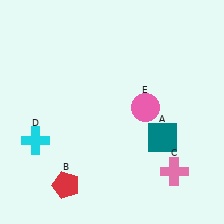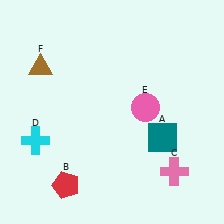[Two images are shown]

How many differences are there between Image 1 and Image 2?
There is 1 difference between the two images.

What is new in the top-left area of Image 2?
A brown triangle (F) was added in the top-left area of Image 2.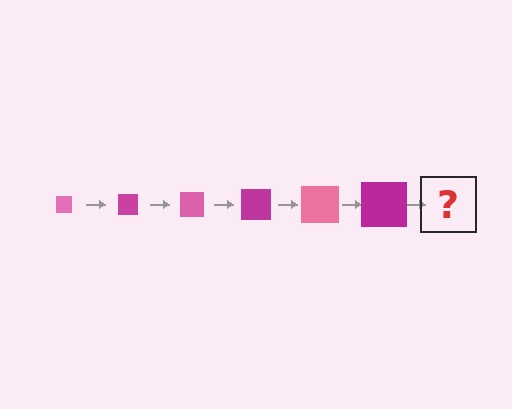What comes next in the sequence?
The next element should be a pink square, larger than the previous one.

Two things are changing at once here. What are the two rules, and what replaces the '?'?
The two rules are that the square grows larger each step and the color cycles through pink and magenta. The '?' should be a pink square, larger than the previous one.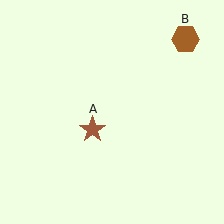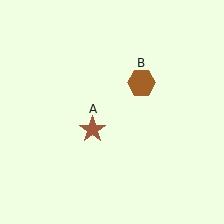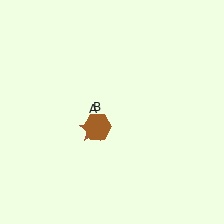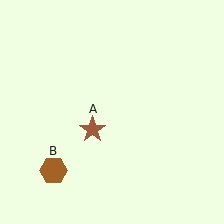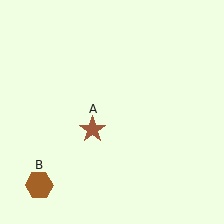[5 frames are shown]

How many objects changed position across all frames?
1 object changed position: brown hexagon (object B).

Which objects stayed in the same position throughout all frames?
Brown star (object A) remained stationary.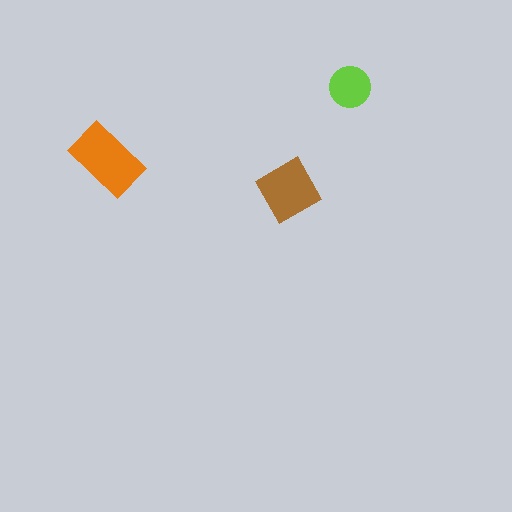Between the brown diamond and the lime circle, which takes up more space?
The brown diamond.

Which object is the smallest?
The lime circle.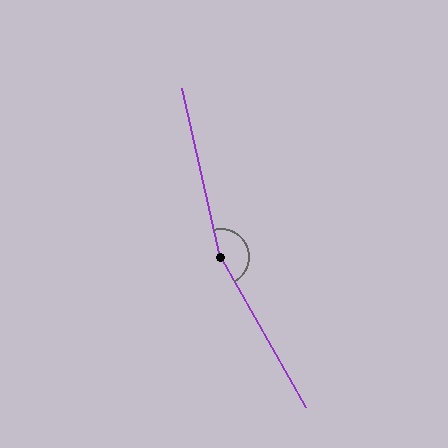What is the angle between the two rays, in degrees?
Approximately 164 degrees.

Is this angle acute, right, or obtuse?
It is obtuse.